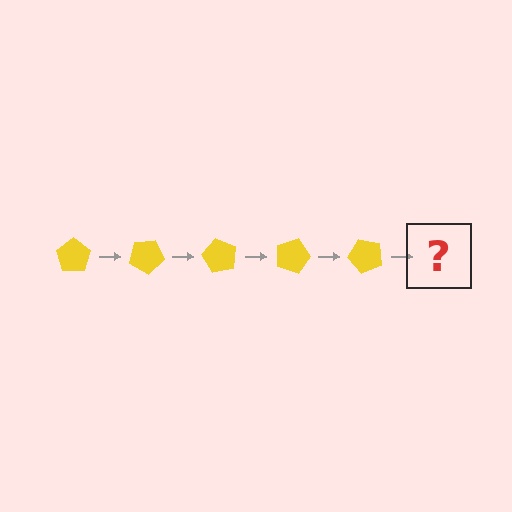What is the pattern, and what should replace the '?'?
The pattern is that the pentagon rotates 30 degrees each step. The '?' should be a yellow pentagon rotated 150 degrees.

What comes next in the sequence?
The next element should be a yellow pentagon rotated 150 degrees.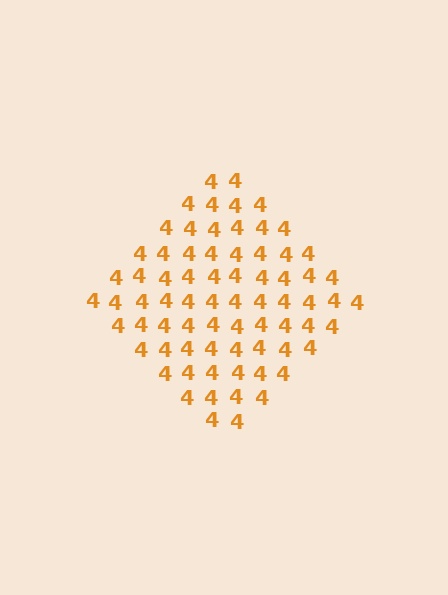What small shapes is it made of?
It is made of small digit 4's.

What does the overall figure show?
The overall figure shows a diamond.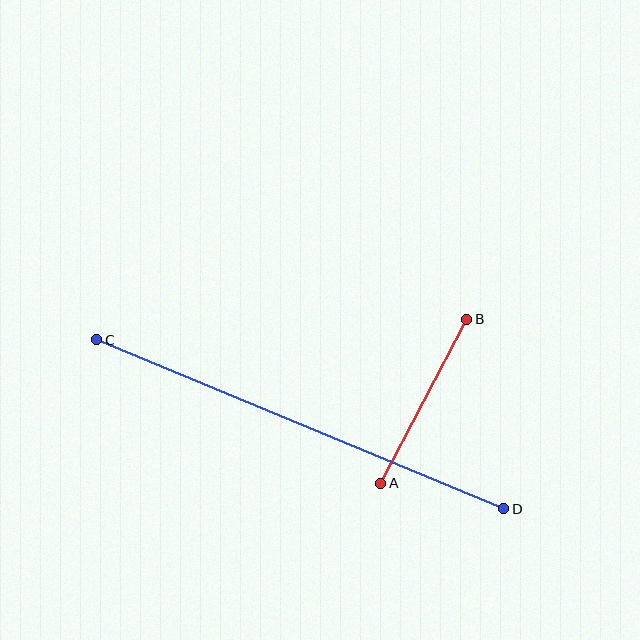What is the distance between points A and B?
The distance is approximately 185 pixels.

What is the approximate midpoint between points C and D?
The midpoint is at approximately (300, 424) pixels.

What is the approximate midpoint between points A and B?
The midpoint is at approximately (424, 401) pixels.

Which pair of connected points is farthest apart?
Points C and D are farthest apart.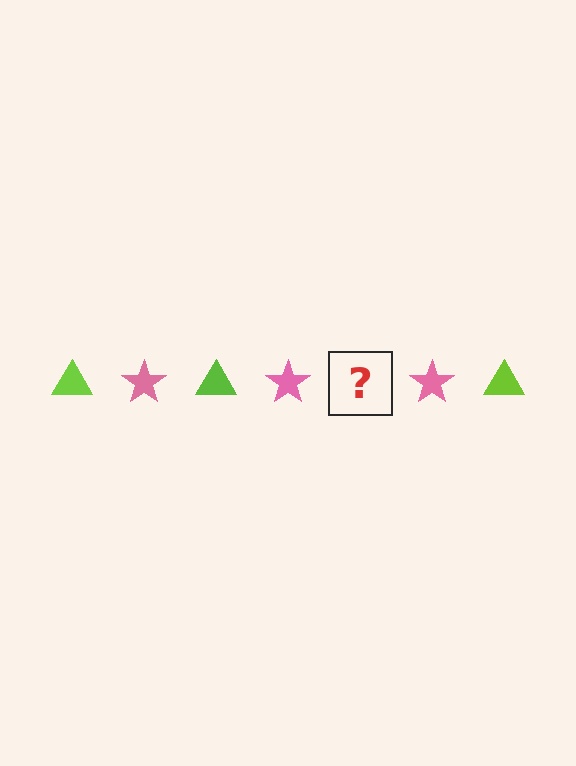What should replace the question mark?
The question mark should be replaced with a lime triangle.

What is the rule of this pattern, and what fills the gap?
The rule is that the pattern alternates between lime triangle and pink star. The gap should be filled with a lime triangle.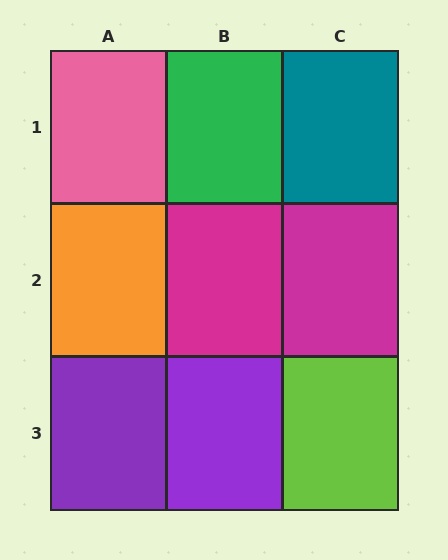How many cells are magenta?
2 cells are magenta.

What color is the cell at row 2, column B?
Magenta.